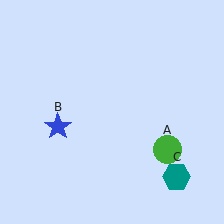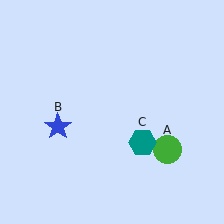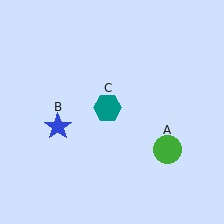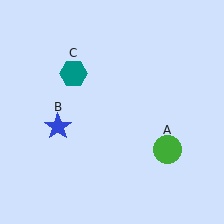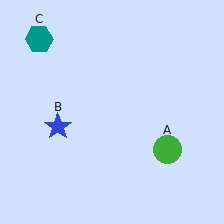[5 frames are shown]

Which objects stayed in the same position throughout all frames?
Green circle (object A) and blue star (object B) remained stationary.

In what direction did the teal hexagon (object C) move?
The teal hexagon (object C) moved up and to the left.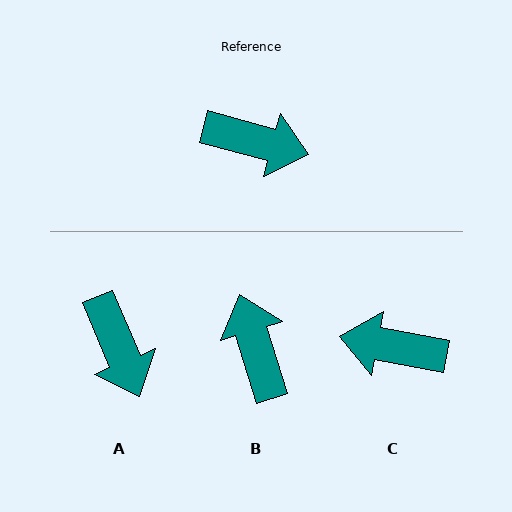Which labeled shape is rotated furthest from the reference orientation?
C, about 176 degrees away.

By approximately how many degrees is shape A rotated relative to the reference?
Approximately 52 degrees clockwise.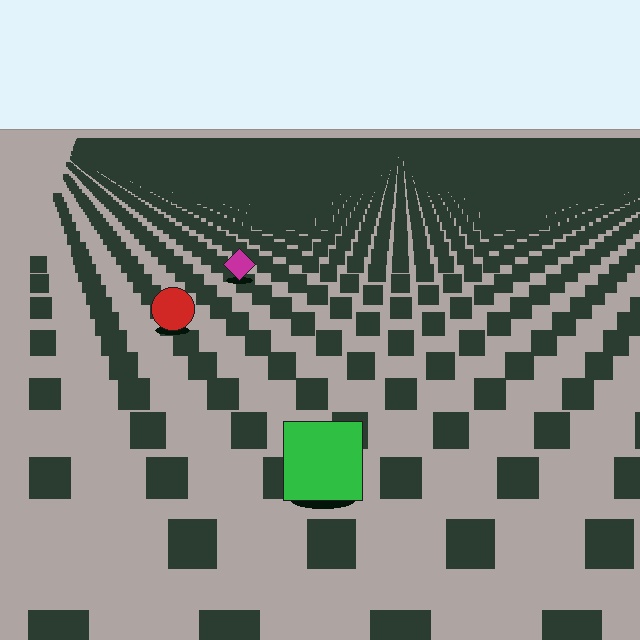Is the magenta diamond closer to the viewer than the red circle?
No. The red circle is closer — you can tell from the texture gradient: the ground texture is coarser near it.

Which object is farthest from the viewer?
The magenta diamond is farthest from the viewer. It appears smaller and the ground texture around it is denser.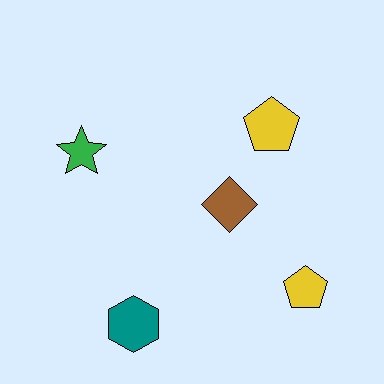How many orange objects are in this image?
There are no orange objects.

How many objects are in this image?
There are 5 objects.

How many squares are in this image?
There are no squares.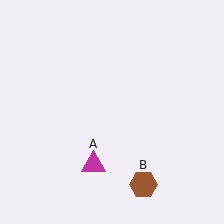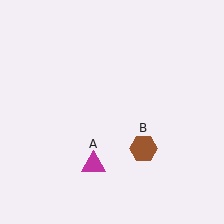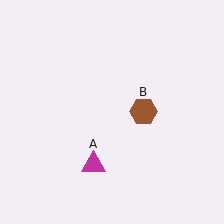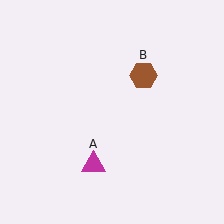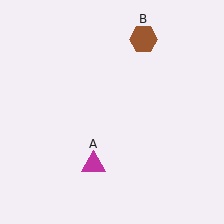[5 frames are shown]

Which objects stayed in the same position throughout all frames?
Magenta triangle (object A) remained stationary.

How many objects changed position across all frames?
1 object changed position: brown hexagon (object B).